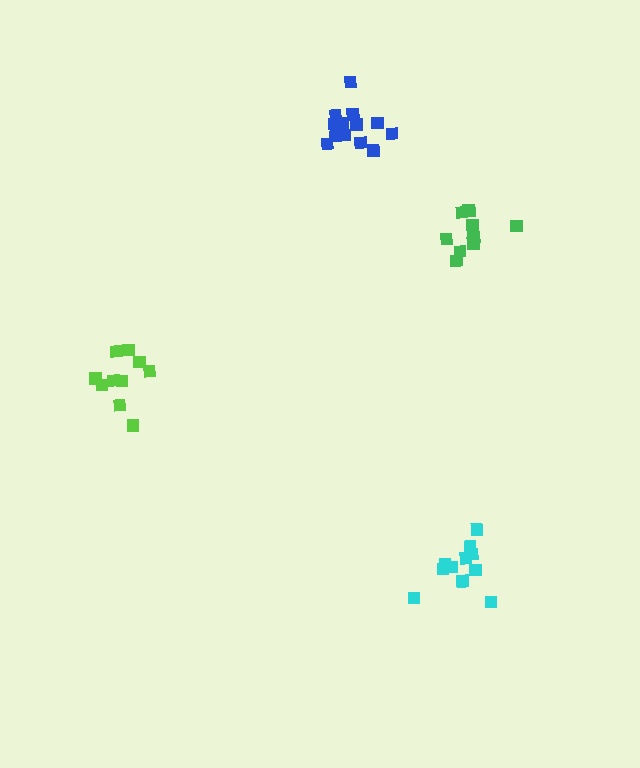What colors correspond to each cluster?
The clusters are colored: blue, cyan, green, lime.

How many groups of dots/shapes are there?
There are 4 groups.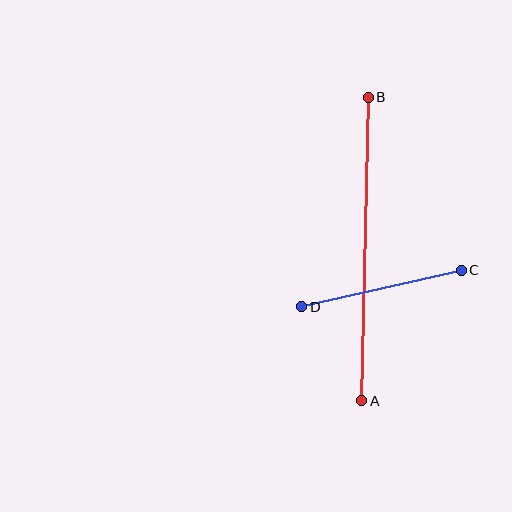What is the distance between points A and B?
The distance is approximately 304 pixels.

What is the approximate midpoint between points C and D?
The midpoint is at approximately (381, 289) pixels.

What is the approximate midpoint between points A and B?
The midpoint is at approximately (365, 249) pixels.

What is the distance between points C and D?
The distance is approximately 164 pixels.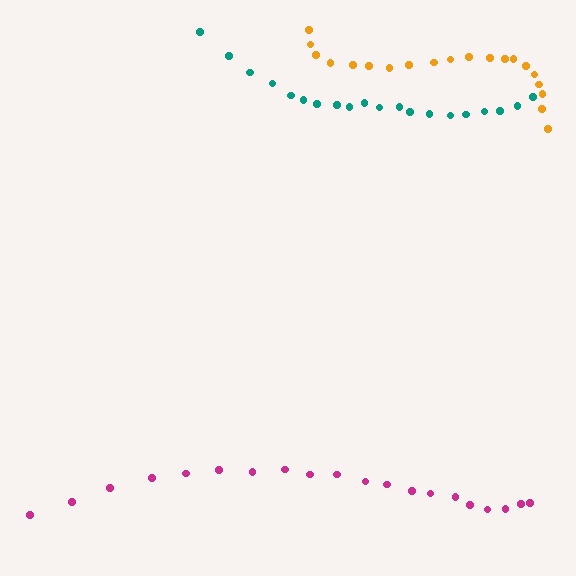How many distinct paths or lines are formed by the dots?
There are 3 distinct paths.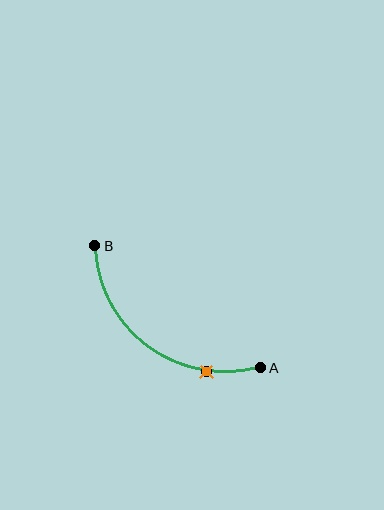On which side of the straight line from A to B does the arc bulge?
The arc bulges below and to the left of the straight line connecting A and B.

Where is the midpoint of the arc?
The arc midpoint is the point on the curve farthest from the straight line joining A and B. It sits below and to the left of that line.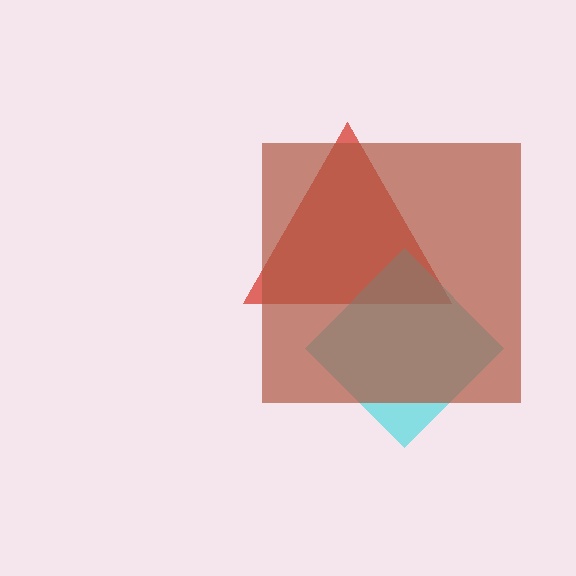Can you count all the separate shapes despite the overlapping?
Yes, there are 3 separate shapes.